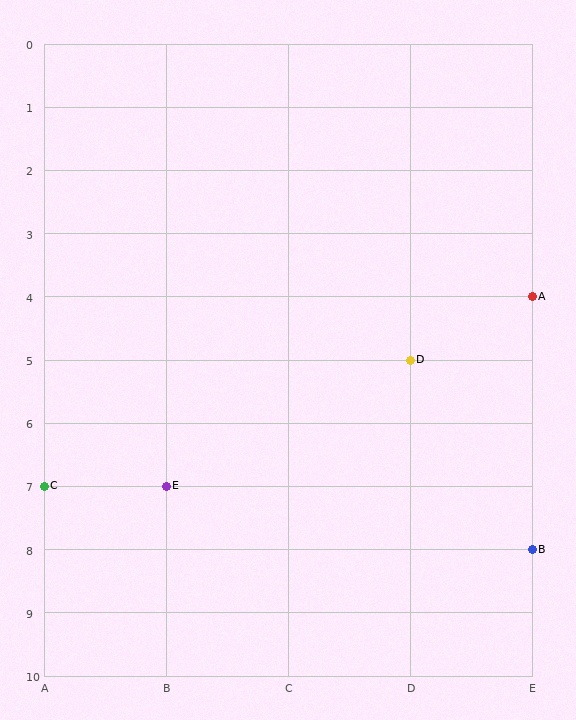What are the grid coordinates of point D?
Point D is at grid coordinates (D, 5).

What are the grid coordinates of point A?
Point A is at grid coordinates (E, 4).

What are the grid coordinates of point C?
Point C is at grid coordinates (A, 7).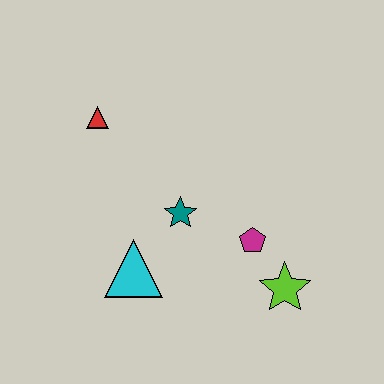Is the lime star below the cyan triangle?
Yes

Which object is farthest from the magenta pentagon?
The red triangle is farthest from the magenta pentagon.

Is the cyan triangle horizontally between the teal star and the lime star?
No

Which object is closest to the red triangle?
The teal star is closest to the red triangle.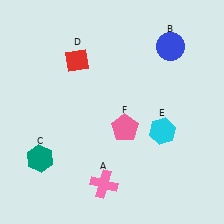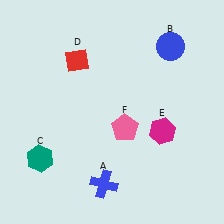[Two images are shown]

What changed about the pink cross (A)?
In Image 1, A is pink. In Image 2, it changed to blue.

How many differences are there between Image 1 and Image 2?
There are 2 differences between the two images.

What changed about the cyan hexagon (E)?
In Image 1, E is cyan. In Image 2, it changed to magenta.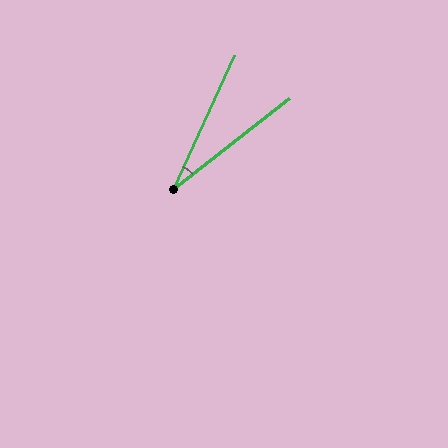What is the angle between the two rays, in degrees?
Approximately 28 degrees.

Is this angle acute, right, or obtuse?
It is acute.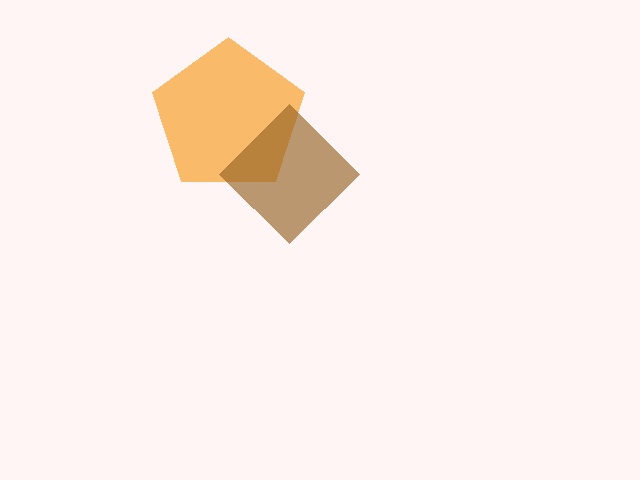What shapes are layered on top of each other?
The layered shapes are: an orange pentagon, a brown diamond.